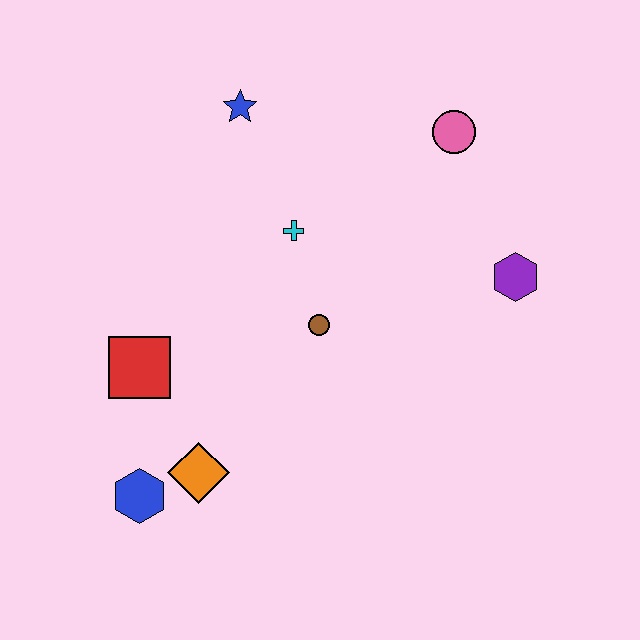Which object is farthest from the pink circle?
The blue hexagon is farthest from the pink circle.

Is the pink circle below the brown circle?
No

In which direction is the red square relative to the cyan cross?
The red square is to the left of the cyan cross.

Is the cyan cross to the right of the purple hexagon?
No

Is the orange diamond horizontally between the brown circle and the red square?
Yes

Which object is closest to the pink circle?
The purple hexagon is closest to the pink circle.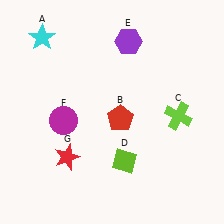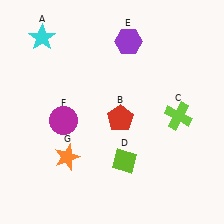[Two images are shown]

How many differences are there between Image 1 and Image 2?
There is 1 difference between the two images.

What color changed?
The star (G) changed from red in Image 1 to orange in Image 2.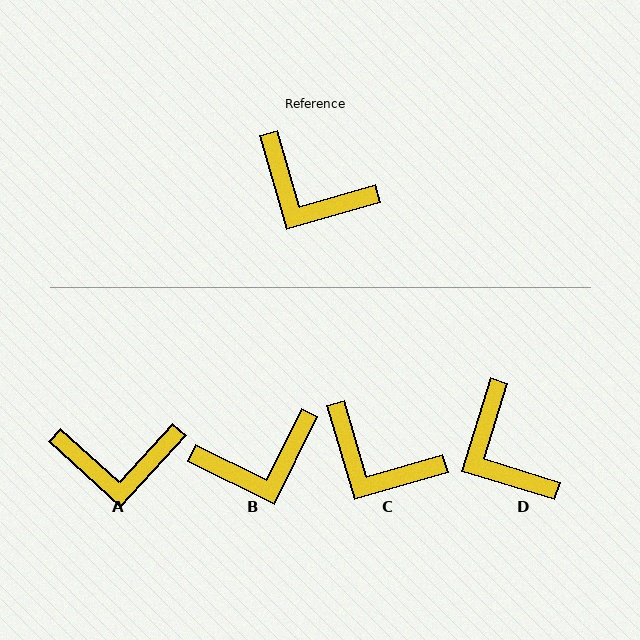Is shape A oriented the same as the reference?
No, it is off by about 31 degrees.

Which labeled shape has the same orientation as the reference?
C.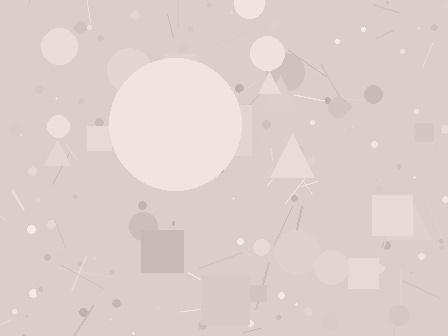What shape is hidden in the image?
A circle is hidden in the image.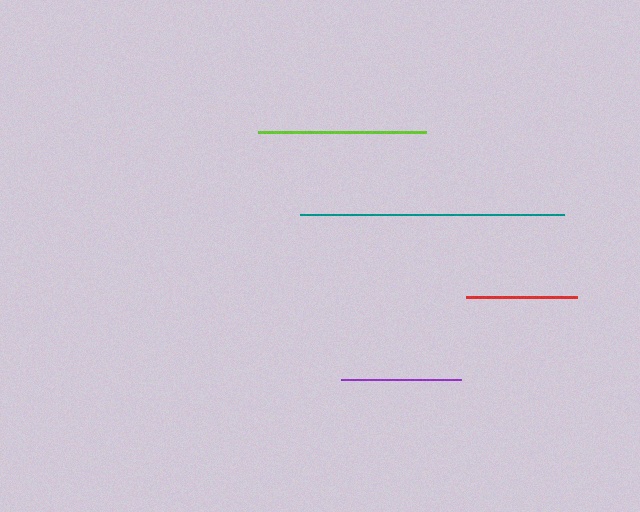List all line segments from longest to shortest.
From longest to shortest: teal, lime, purple, red.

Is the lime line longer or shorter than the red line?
The lime line is longer than the red line.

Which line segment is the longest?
The teal line is the longest at approximately 264 pixels.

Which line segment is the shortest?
The red line is the shortest at approximately 110 pixels.